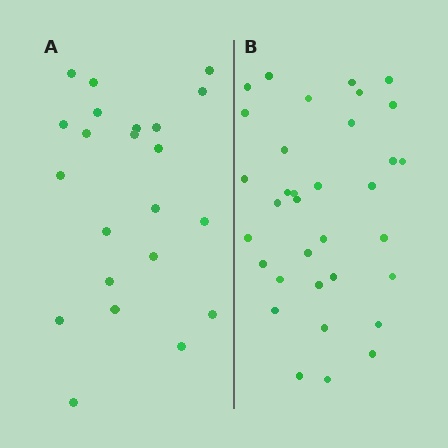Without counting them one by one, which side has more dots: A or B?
Region B (the right region) has more dots.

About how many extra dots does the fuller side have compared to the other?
Region B has roughly 12 or so more dots than region A.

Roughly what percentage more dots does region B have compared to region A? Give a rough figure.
About 55% more.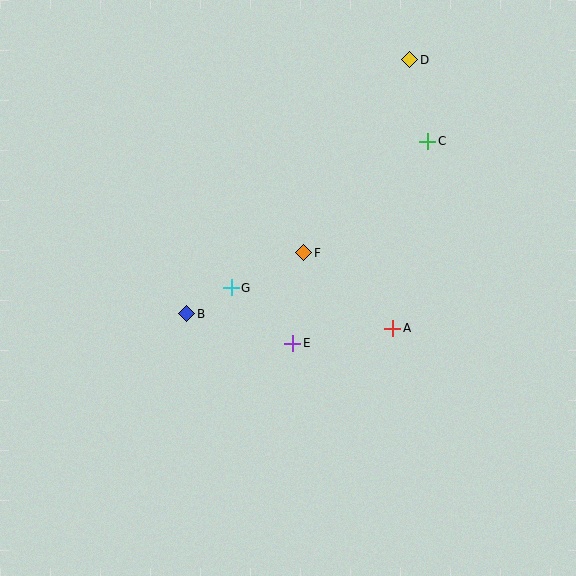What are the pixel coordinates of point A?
Point A is at (393, 328).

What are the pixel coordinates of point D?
Point D is at (410, 60).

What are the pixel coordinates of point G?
Point G is at (231, 288).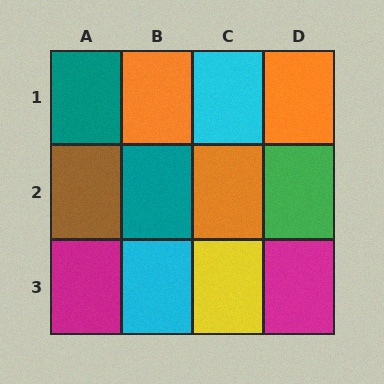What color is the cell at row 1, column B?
Orange.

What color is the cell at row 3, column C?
Yellow.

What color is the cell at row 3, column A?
Magenta.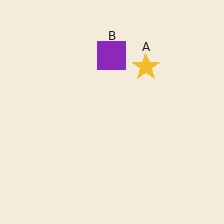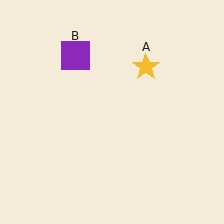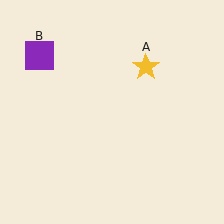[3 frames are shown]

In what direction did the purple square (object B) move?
The purple square (object B) moved left.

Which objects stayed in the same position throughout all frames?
Yellow star (object A) remained stationary.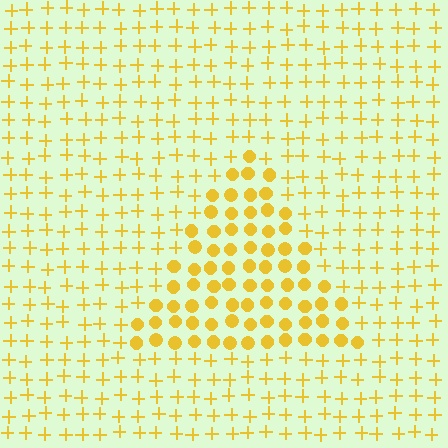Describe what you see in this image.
The image is filled with small yellow elements arranged in a uniform grid. A triangle-shaped region contains circles, while the surrounding area contains plus signs. The boundary is defined purely by the change in element shape.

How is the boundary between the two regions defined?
The boundary is defined by a change in element shape: circles inside vs. plus signs outside. All elements share the same color and spacing.